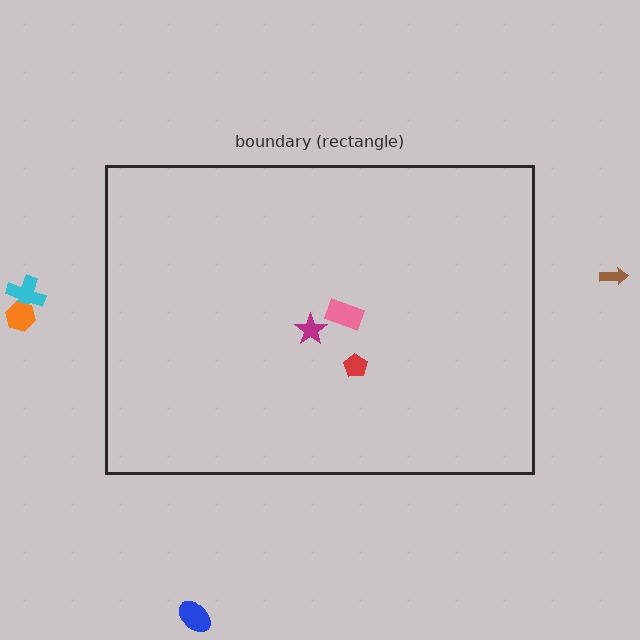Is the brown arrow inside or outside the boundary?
Outside.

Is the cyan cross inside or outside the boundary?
Outside.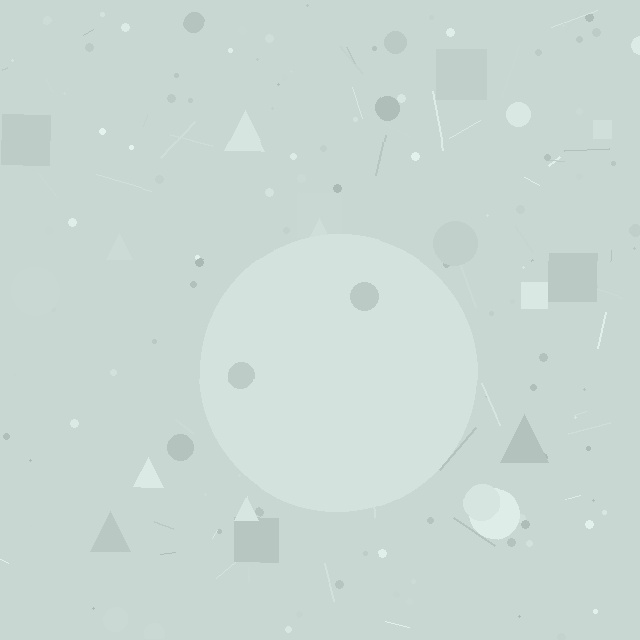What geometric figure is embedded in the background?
A circle is embedded in the background.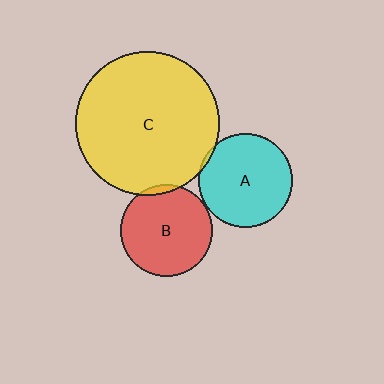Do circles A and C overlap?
Yes.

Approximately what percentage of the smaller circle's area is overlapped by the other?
Approximately 5%.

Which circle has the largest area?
Circle C (yellow).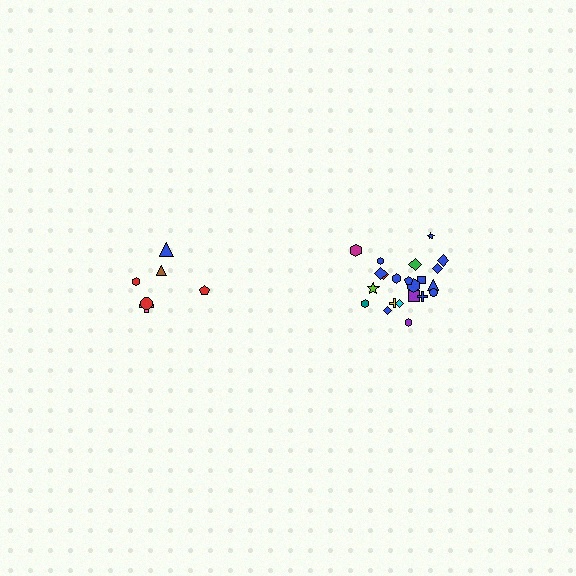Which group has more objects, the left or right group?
The right group.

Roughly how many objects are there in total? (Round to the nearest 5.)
Roughly 30 objects in total.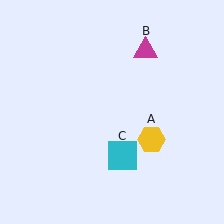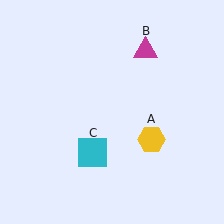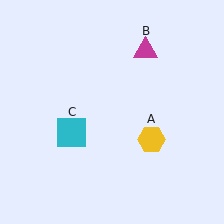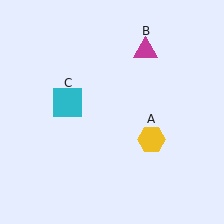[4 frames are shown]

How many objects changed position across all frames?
1 object changed position: cyan square (object C).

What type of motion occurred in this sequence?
The cyan square (object C) rotated clockwise around the center of the scene.